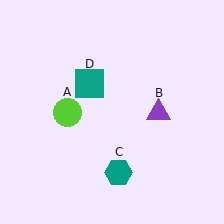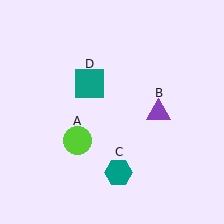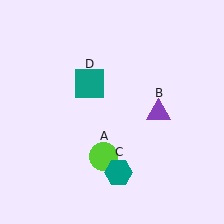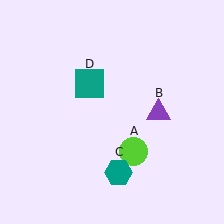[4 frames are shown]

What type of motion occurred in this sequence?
The lime circle (object A) rotated counterclockwise around the center of the scene.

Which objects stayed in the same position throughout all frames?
Purple triangle (object B) and teal hexagon (object C) and teal square (object D) remained stationary.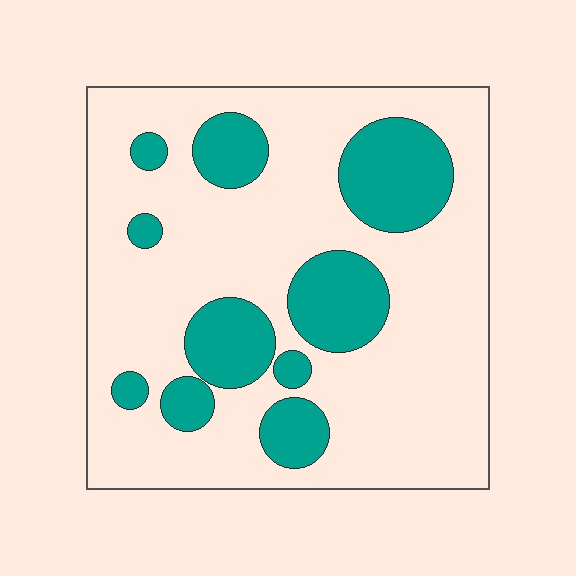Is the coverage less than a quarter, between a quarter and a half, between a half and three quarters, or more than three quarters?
Between a quarter and a half.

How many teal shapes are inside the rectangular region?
10.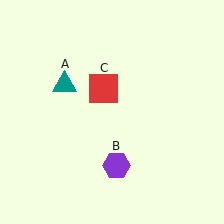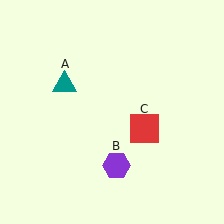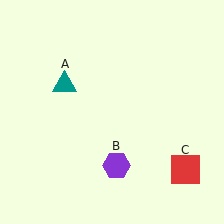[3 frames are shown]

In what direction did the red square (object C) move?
The red square (object C) moved down and to the right.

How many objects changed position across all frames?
1 object changed position: red square (object C).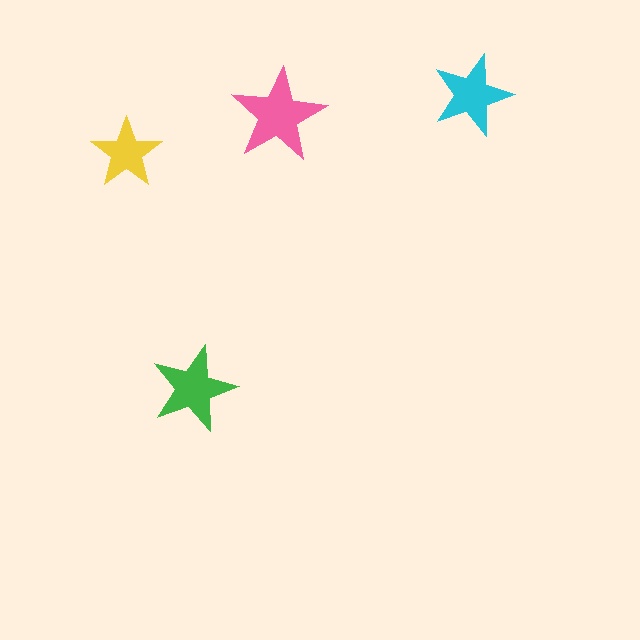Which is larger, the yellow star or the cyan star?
The cyan one.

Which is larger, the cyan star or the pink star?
The pink one.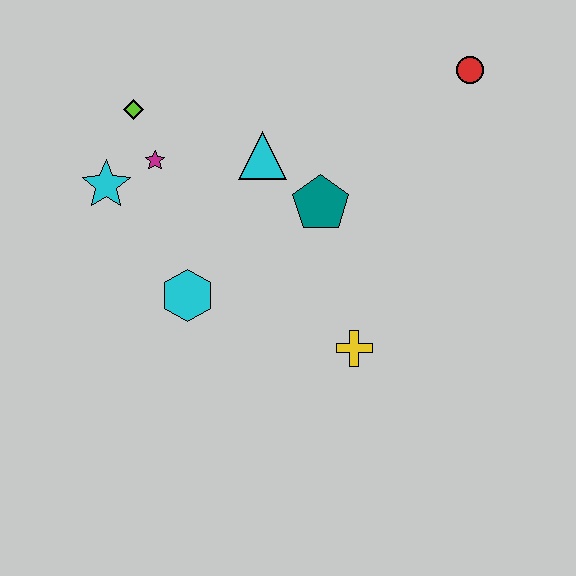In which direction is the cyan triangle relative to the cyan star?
The cyan triangle is to the right of the cyan star.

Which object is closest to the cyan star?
The magenta star is closest to the cyan star.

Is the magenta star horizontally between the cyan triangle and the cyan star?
Yes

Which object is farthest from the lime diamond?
The red circle is farthest from the lime diamond.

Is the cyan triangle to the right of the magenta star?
Yes